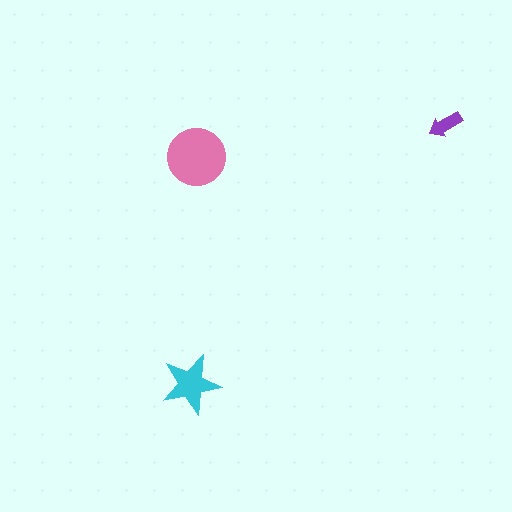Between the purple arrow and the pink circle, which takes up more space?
The pink circle.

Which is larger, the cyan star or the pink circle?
The pink circle.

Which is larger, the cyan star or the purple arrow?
The cyan star.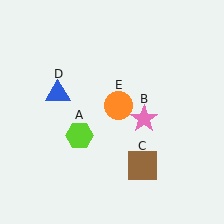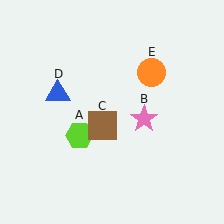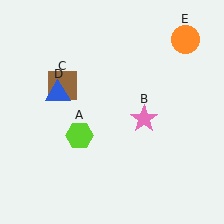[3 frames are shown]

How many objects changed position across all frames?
2 objects changed position: brown square (object C), orange circle (object E).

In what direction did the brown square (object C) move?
The brown square (object C) moved up and to the left.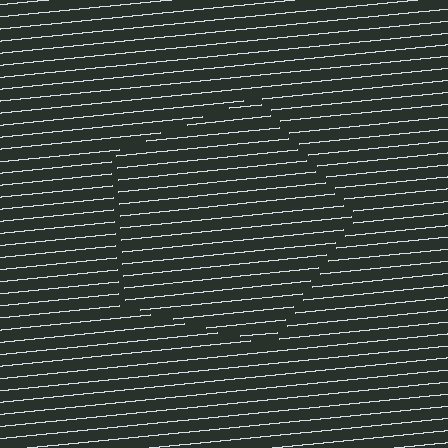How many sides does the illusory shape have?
5 sides — the line-ends trace a pentagon.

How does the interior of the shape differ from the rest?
The interior of the shape contains the same grating, shifted by half a period — the contour is defined by the phase discontinuity where line-ends from the inner and outer gratings abut.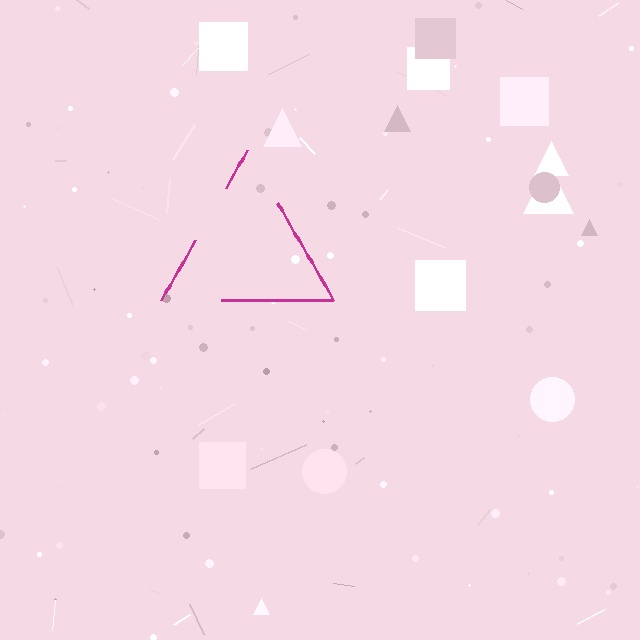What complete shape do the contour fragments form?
The contour fragments form a triangle.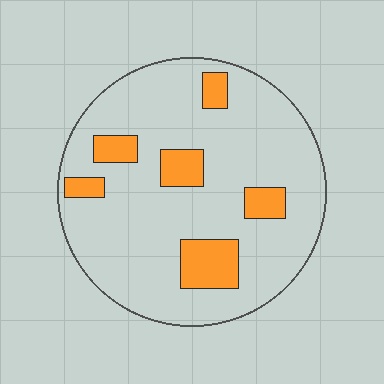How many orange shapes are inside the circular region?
6.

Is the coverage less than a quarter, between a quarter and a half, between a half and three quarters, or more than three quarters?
Less than a quarter.